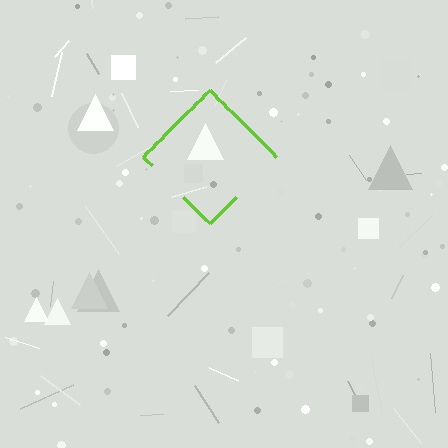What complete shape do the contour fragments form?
The contour fragments form a diamond.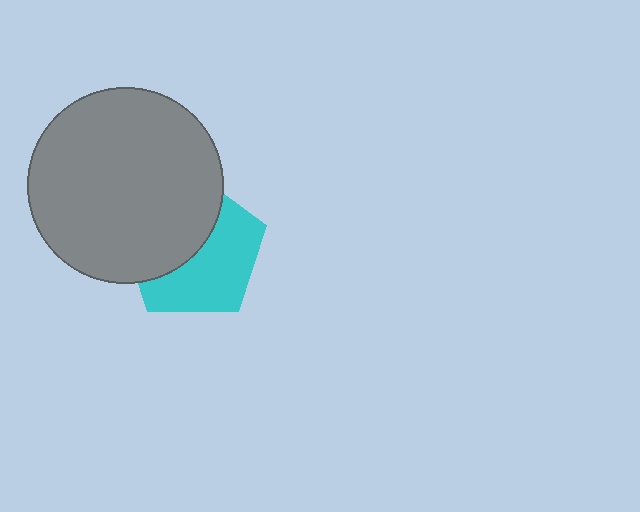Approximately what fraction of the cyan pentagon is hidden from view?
Roughly 48% of the cyan pentagon is hidden behind the gray circle.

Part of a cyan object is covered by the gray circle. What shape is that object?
It is a pentagon.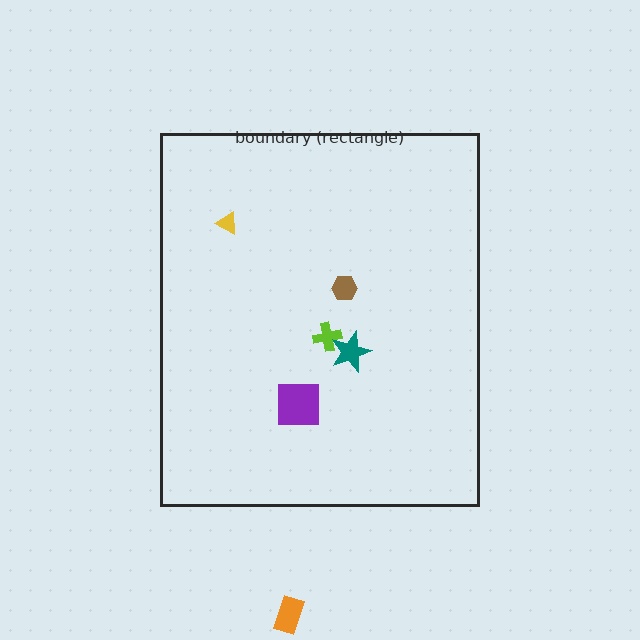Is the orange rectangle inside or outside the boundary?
Outside.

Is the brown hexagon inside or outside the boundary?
Inside.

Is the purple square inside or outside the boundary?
Inside.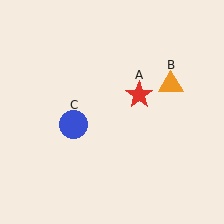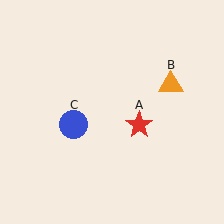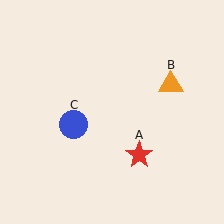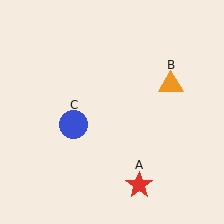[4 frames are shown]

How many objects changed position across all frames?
1 object changed position: red star (object A).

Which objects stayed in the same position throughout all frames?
Orange triangle (object B) and blue circle (object C) remained stationary.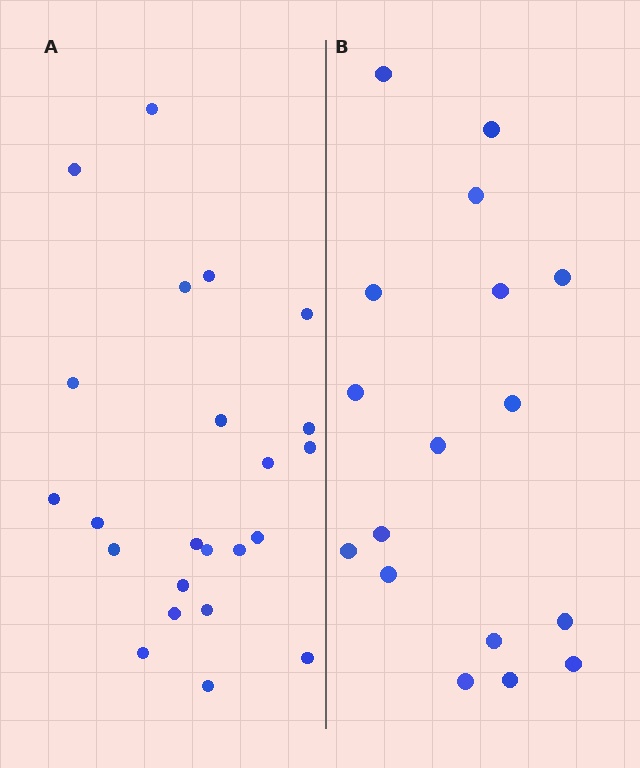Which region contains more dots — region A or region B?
Region A (the left region) has more dots.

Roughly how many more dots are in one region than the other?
Region A has about 6 more dots than region B.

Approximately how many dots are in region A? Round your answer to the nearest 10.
About 20 dots. (The exact count is 23, which rounds to 20.)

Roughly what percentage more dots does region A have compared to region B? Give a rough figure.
About 35% more.